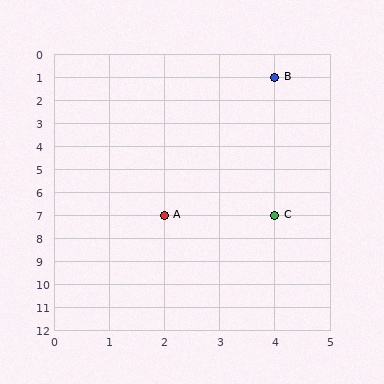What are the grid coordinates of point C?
Point C is at grid coordinates (4, 7).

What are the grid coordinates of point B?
Point B is at grid coordinates (4, 1).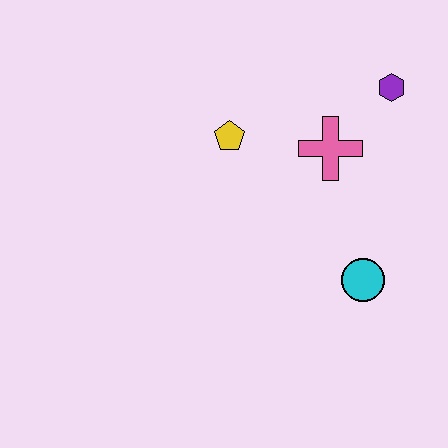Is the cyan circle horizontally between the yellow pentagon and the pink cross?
No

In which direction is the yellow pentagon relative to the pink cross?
The yellow pentagon is to the left of the pink cross.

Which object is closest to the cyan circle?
The pink cross is closest to the cyan circle.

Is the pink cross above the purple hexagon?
No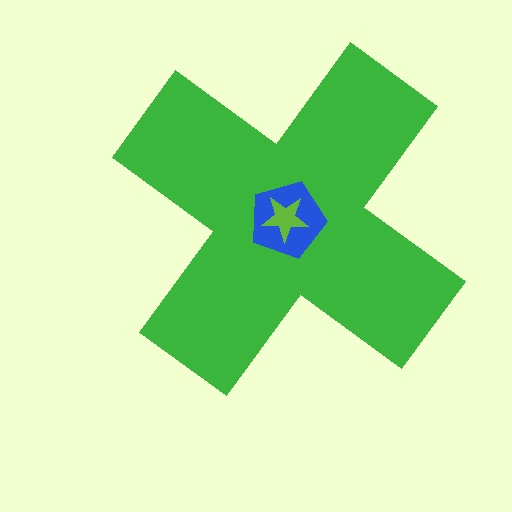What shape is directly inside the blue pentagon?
The lime star.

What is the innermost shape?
The lime star.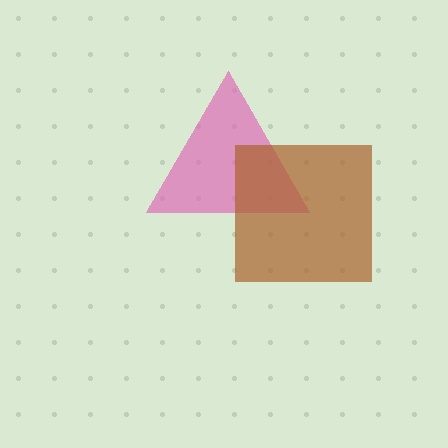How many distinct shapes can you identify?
There are 2 distinct shapes: a pink triangle, a brown square.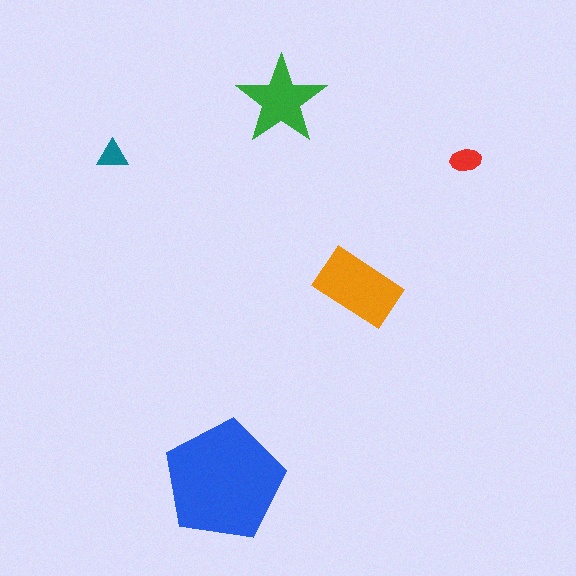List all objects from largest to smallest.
The blue pentagon, the orange rectangle, the green star, the red ellipse, the teal triangle.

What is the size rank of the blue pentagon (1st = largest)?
1st.